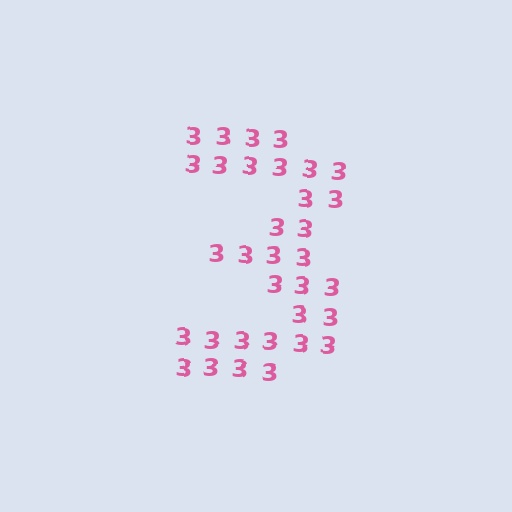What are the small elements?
The small elements are digit 3's.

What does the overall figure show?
The overall figure shows the digit 3.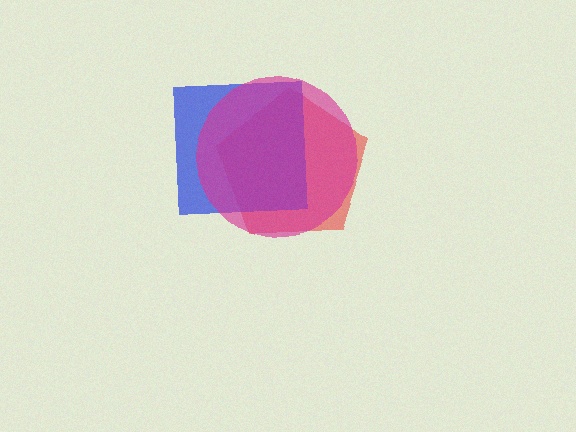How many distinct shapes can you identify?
There are 3 distinct shapes: a red pentagon, a blue square, a magenta circle.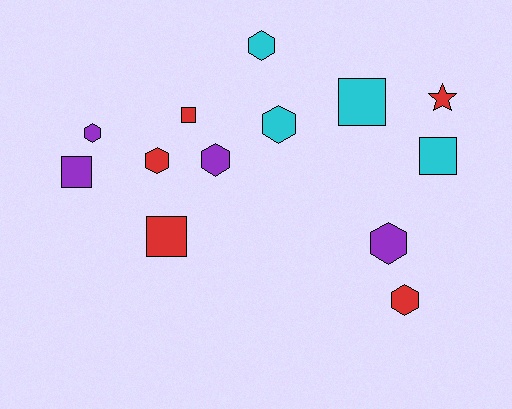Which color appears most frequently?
Red, with 5 objects.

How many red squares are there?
There are 2 red squares.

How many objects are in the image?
There are 13 objects.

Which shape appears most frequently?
Hexagon, with 7 objects.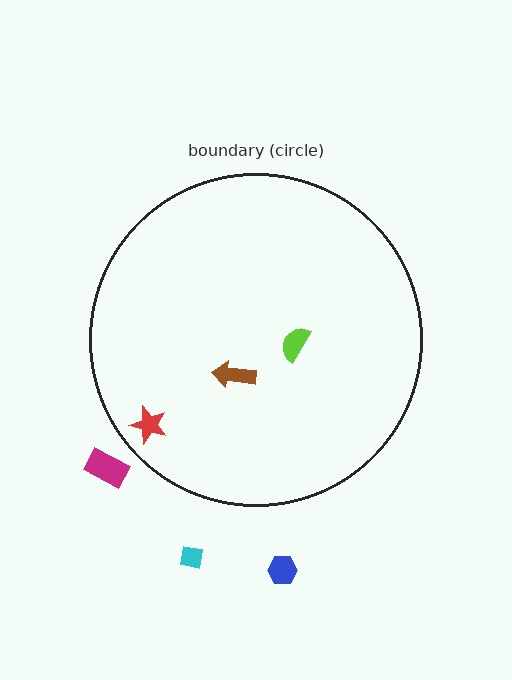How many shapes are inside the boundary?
3 inside, 3 outside.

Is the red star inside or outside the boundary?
Inside.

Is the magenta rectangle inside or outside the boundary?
Outside.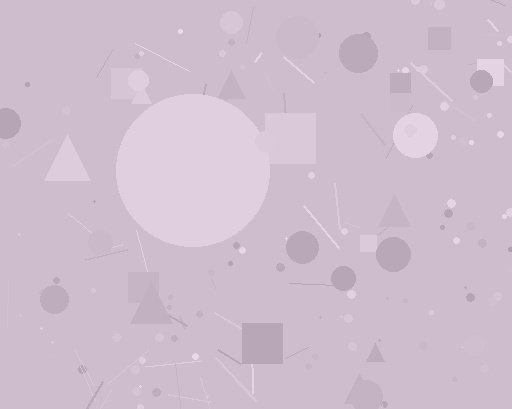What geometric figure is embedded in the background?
A circle is embedded in the background.